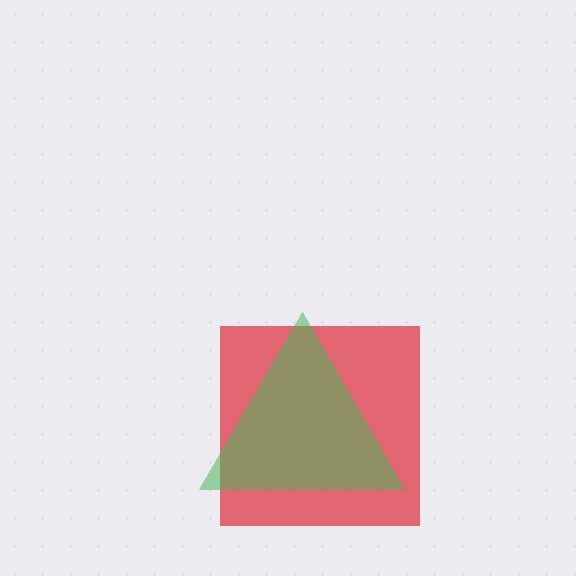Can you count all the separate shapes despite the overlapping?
Yes, there are 2 separate shapes.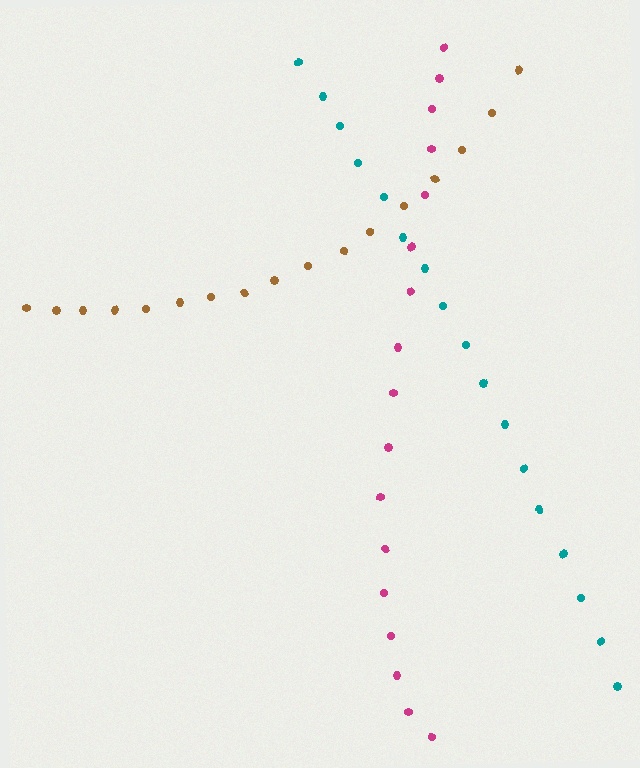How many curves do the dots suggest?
There are 3 distinct paths.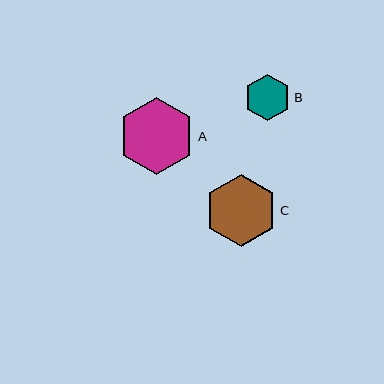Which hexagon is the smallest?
Hexagon B is the smallest with a size of approximately 47 pixels.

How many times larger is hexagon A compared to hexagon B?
Hexagon A is approximately 1.6 times the size of hexagon B.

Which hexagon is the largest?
Hexagon A is the largest with a size of approximately 77 pixels.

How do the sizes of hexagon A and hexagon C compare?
Hexagon A and hexagon C are approximately the same size.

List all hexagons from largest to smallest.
From largest to smallest: A, C, B.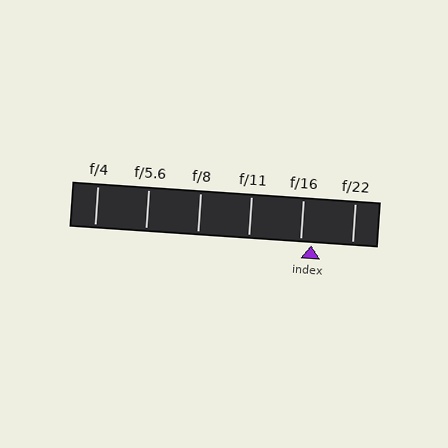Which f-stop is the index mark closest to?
The index mark is closest to f/16.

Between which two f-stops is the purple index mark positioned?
The index mark is between f/16 and f/22.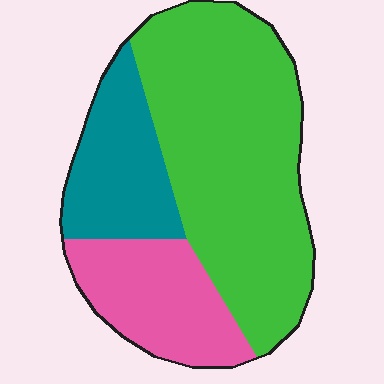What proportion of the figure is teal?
Teal takes up less than a quarter of the figure.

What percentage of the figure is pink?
Pink covers around 20% of the figure.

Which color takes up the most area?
Green, at roughly 60%.